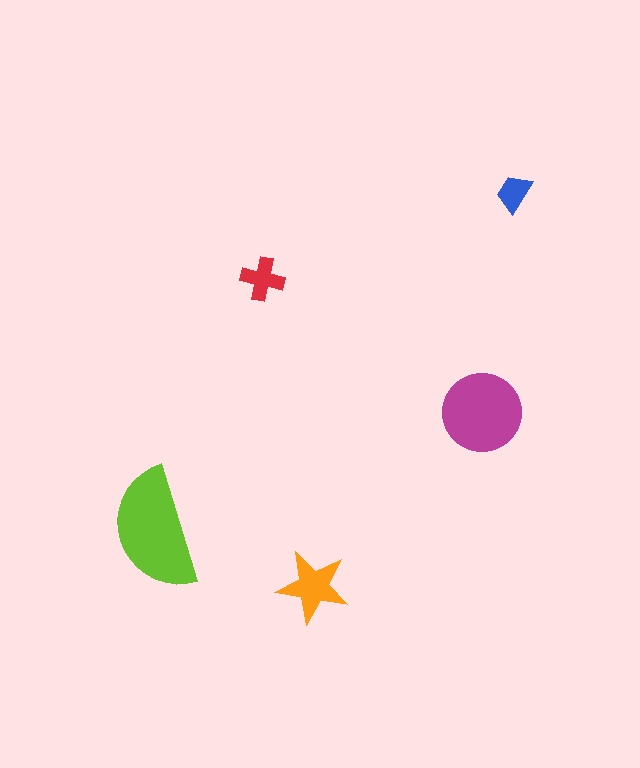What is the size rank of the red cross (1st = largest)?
4th.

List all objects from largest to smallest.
The lime semicircle, the magenta circle, the orange star, the red cross, the blue trapezoid.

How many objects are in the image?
There are 5 objects in the image.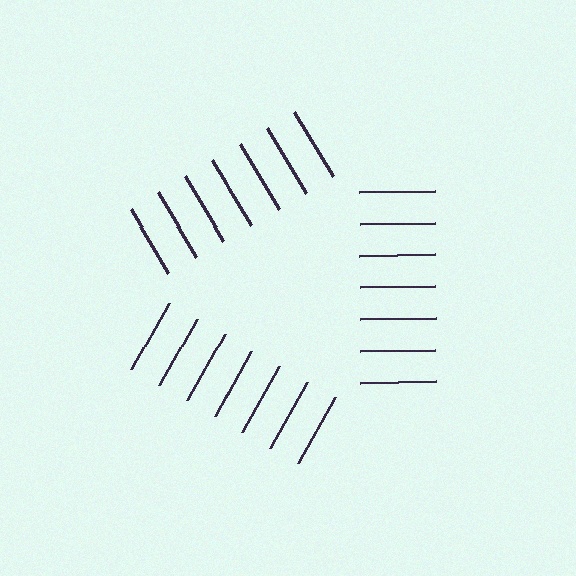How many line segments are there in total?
21 — 7 along each of the 3 edges.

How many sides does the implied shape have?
3 sides — the line-ends trace a triangle.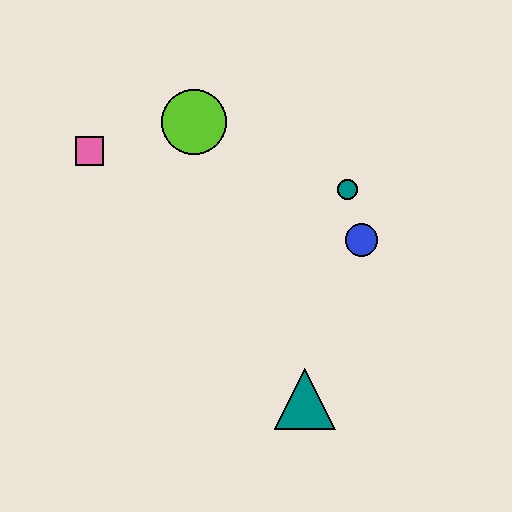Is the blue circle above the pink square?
No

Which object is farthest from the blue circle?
The pink square is farthest from the blue circle.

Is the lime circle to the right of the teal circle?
No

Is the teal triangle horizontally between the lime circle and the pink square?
No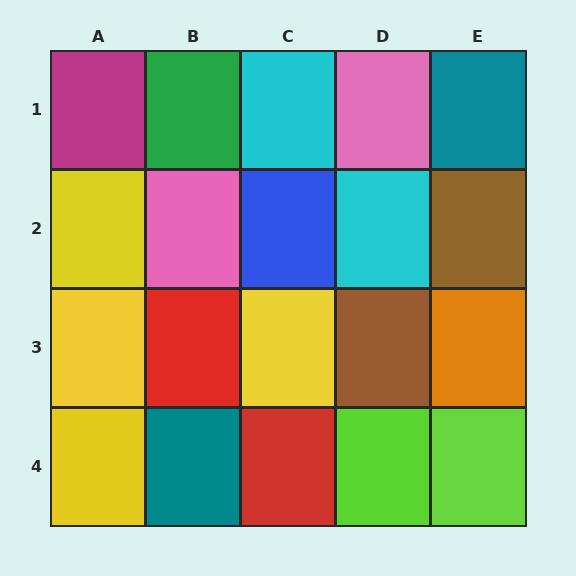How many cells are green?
1 cell is green.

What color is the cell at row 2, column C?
Blue.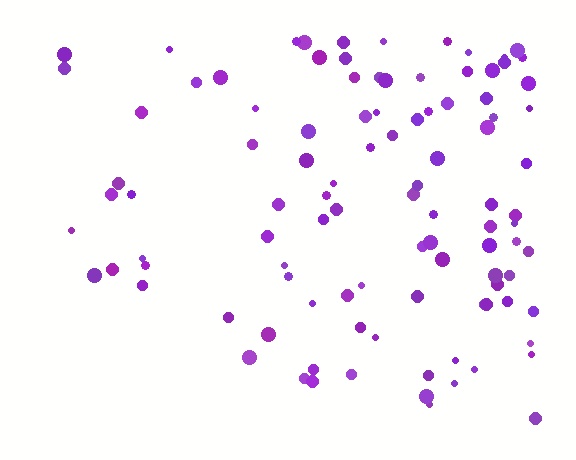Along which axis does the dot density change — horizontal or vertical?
Horizontal.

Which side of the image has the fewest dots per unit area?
The left.